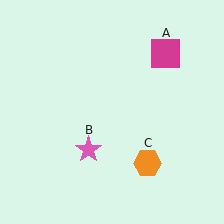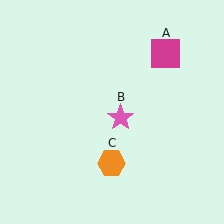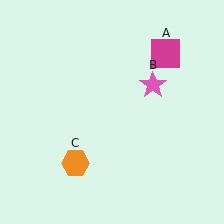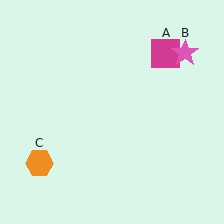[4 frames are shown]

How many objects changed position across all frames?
2 objects changed position: pink star (object B), orange hexagon (object C).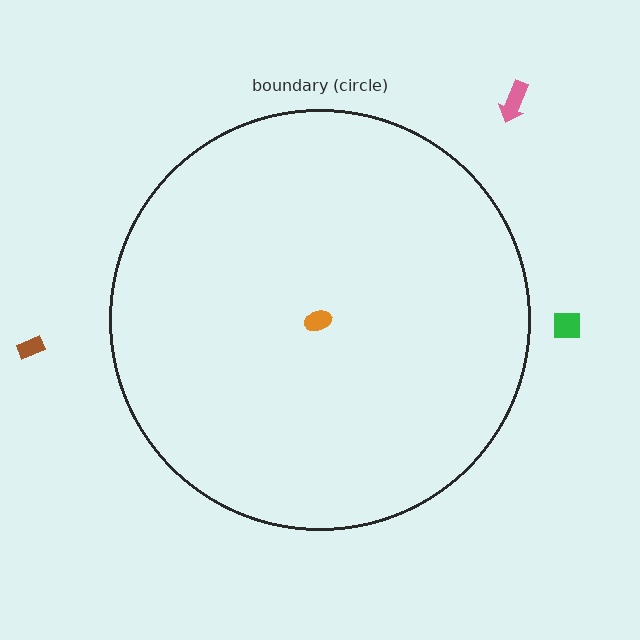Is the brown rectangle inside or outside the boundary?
Outside.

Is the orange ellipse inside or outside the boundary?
Inside.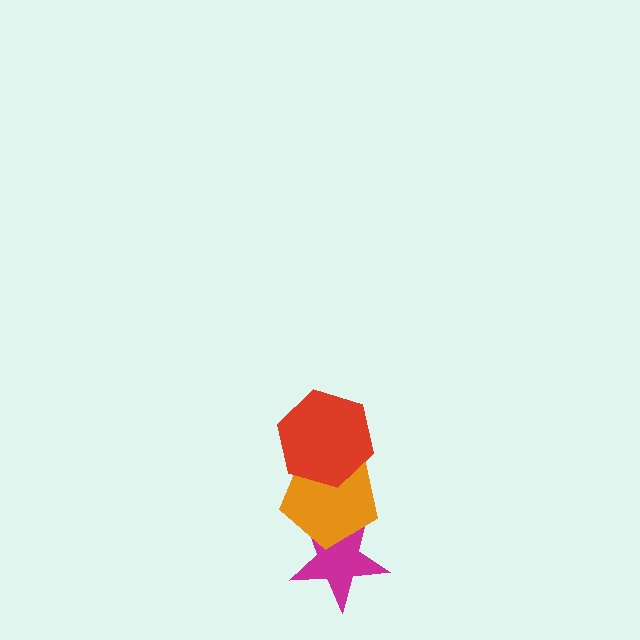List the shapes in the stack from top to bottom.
From top to bottom: the red hexagon, the orange pentagon, the magenta star.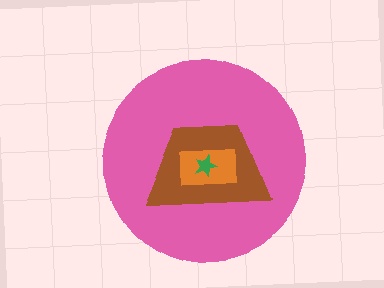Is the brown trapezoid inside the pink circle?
Yes.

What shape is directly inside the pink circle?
The brown trapezoid.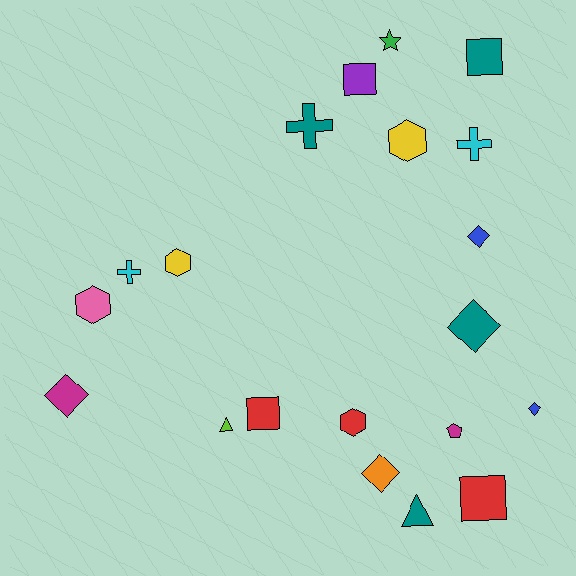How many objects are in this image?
There are 20 objects.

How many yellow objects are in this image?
There are 2 yellow objects.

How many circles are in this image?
There are no circles.